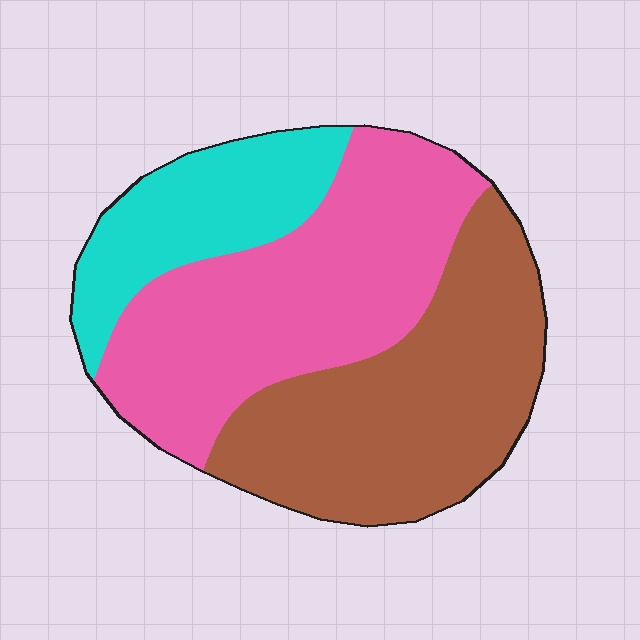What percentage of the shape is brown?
Brown takes up about two fifths (2/5) of the shape.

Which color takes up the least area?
Cyan, at roughly 20%.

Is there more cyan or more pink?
Pink.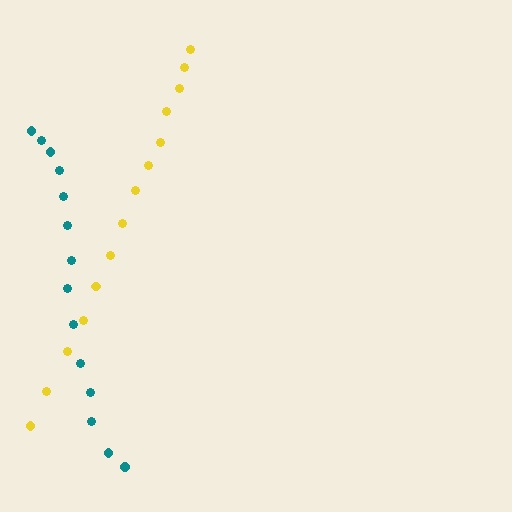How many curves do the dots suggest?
There are 2 distinct paths.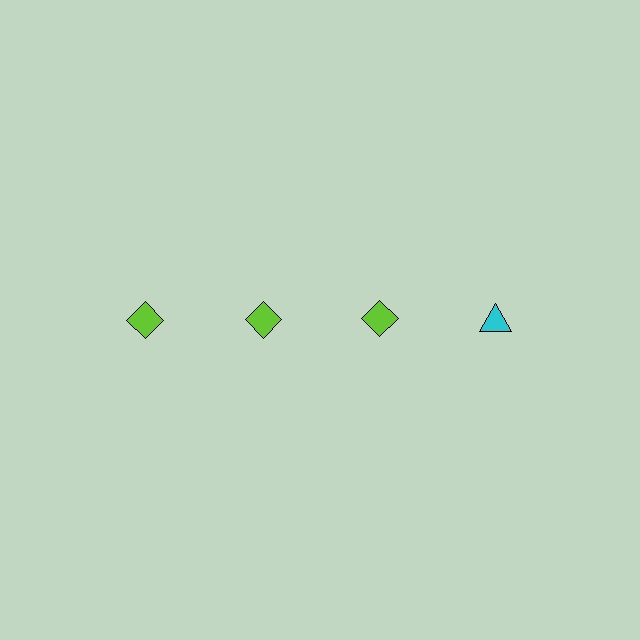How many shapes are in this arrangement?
There are 4 shapes arranged in a grid pattern.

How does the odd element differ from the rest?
It differs in both color (cyan instead of lime) and shape (triangle instead of diamond).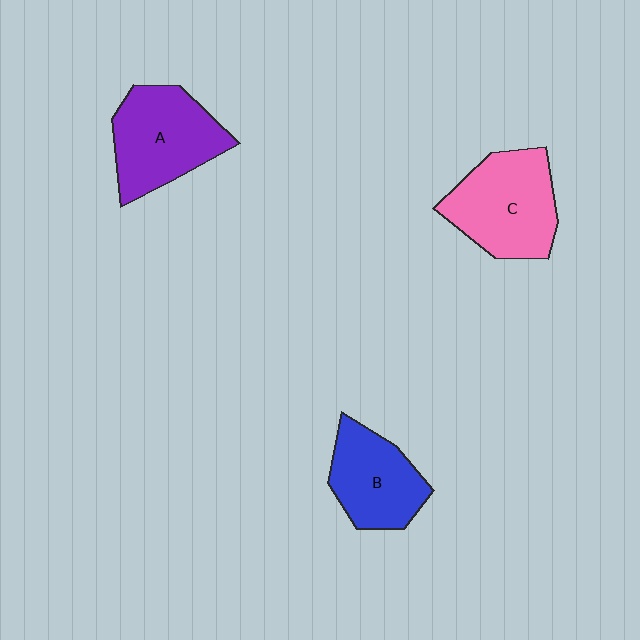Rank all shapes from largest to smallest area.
From largest to smallest: C (pink), A (purple), B (blue).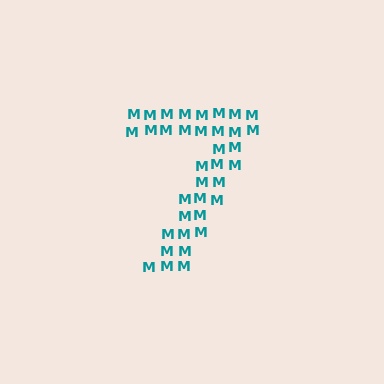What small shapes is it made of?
It is made of small letter M's.